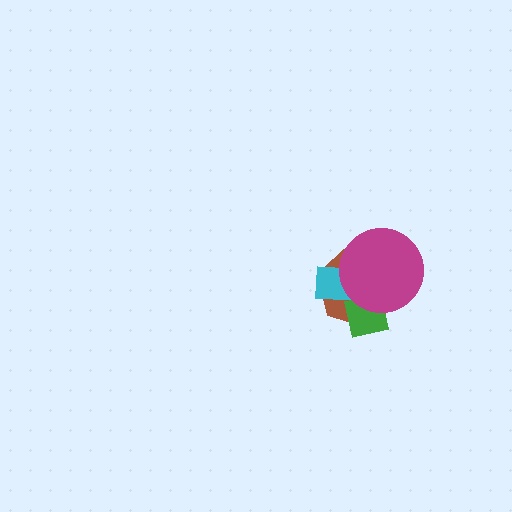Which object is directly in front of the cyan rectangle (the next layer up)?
The green square is directly in front of the cyan rectangle.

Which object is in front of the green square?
The magenta circle is in front of the green square.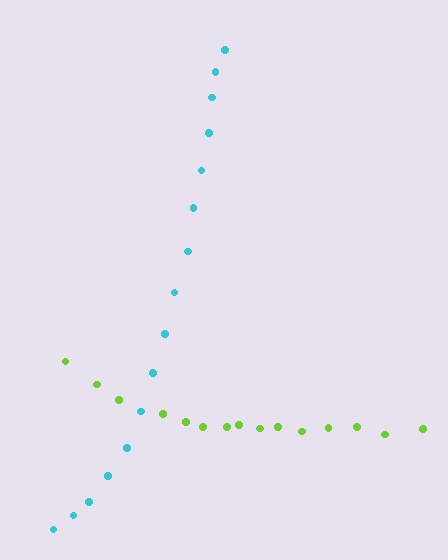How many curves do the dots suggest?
There are 2 distinct paths.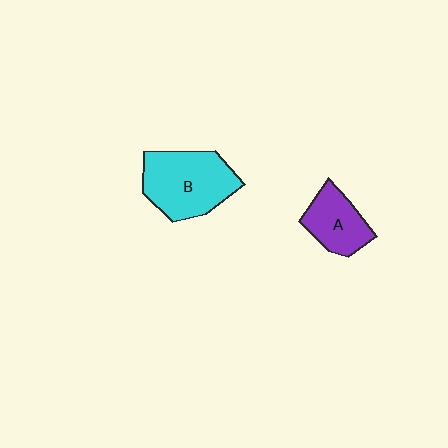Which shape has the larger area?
Shape B (cyan).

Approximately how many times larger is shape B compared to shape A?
Approximately 1.6 times.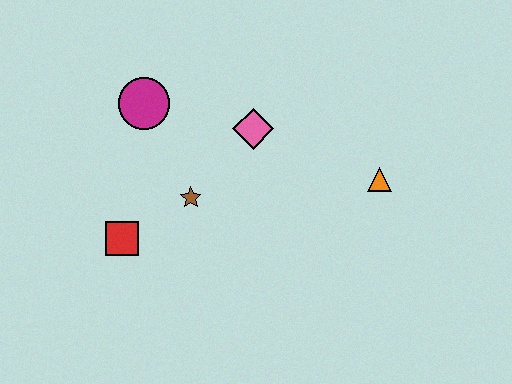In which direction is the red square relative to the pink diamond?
The red square is to the left of the pink diamond.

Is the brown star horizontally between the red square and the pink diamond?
Yes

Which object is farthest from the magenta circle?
The orange triangle is farthest from the magenta circle.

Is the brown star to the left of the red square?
No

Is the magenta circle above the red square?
Yes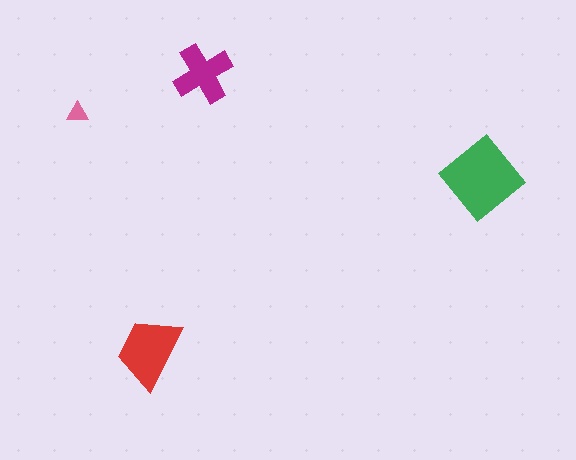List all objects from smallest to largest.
The pink triangle, the magenta cross, the red trapezoid, the green diamond.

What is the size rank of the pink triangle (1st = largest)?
4th.